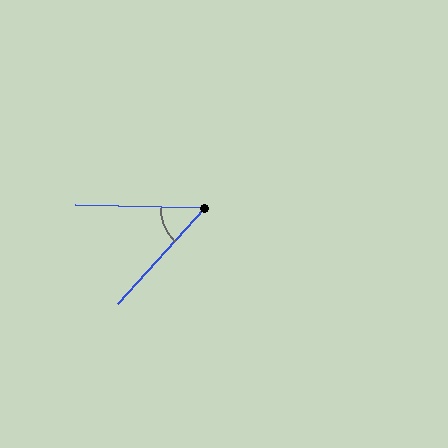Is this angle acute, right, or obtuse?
It is acute.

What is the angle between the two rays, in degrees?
Approximately 49 degrees.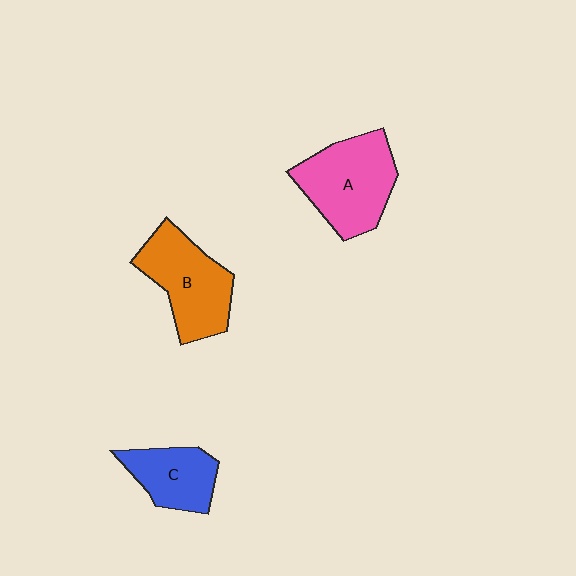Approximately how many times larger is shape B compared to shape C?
Approximately 1.4 times.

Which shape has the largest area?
Shape A (pink).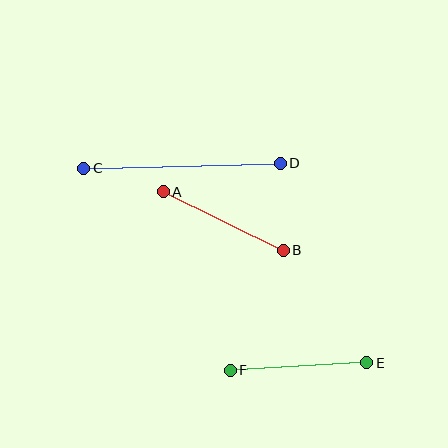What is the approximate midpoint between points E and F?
The midpoint is at approximately (298, 367) pixels.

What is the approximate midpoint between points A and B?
The midpoint is at approximately (223, 221) pixels.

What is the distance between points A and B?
The distance is approximately 133 pixels.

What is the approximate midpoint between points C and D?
The midpoint is at approximately (182, 166) pixels.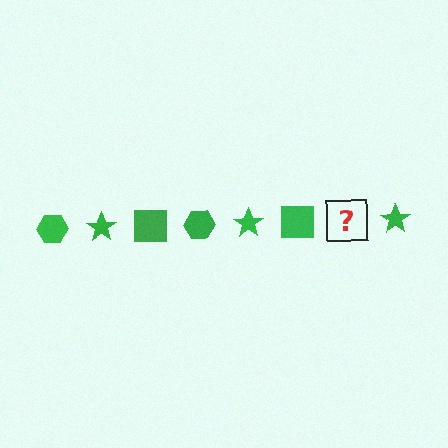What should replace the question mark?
The question mark should be replaced with a green hexagon.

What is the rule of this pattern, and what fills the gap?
The rule is that the pattern cycles through hexagon, star, square shapes in green. The gap should be filled with a green hexagon.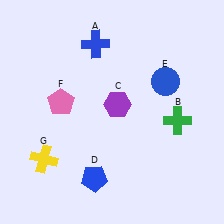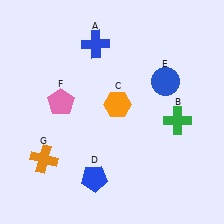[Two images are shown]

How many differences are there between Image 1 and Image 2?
There are 2 differences between the two images.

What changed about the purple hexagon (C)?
In Image 1, C is purple. In Image 2, it changed to orange.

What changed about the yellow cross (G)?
In Image 1, G is yellow. In Image 2, it changed to orange.